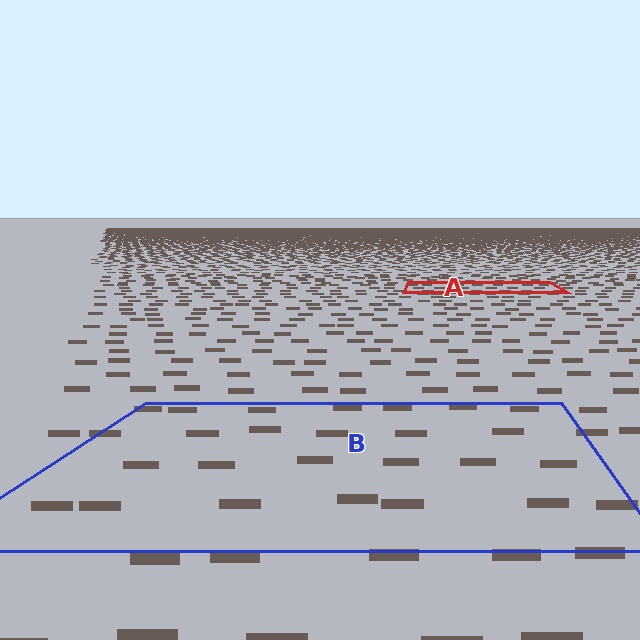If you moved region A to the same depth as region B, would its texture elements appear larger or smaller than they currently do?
They would appear larger. At a closer depth, the same texture elements are projected at a bigger on-screen size.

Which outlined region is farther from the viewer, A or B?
Region A is farther from the viewer — the texture elements inside it appear smaller and more densely packed.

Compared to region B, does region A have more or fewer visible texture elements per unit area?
Region A has more texture elements per unit area — they are packed more densely because it is farther away.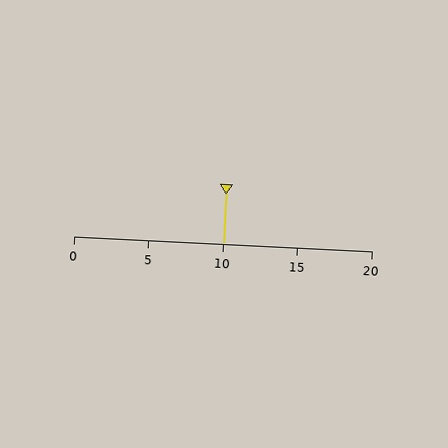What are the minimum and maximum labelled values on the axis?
The axis runs from 0 to 20.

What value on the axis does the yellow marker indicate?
The marker indicates approximately 10.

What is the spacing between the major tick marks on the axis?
The major ticks are spaced 5 apart.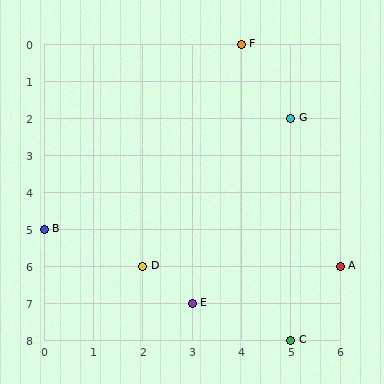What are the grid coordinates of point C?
Point C is at grid coordinates (5, 8).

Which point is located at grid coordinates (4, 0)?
Point F is at (4, 0).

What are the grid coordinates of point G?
Point G is at grid coordinates (5, 2).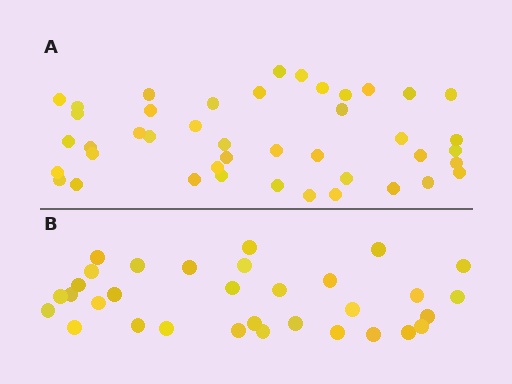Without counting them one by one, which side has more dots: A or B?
Region A (the top region) has more dots.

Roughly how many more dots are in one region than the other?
Region A has roughly 12 or so more dots than region B.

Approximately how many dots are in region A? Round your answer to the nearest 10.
About 40 dots. (The exact count is 43, which rounds to 40.)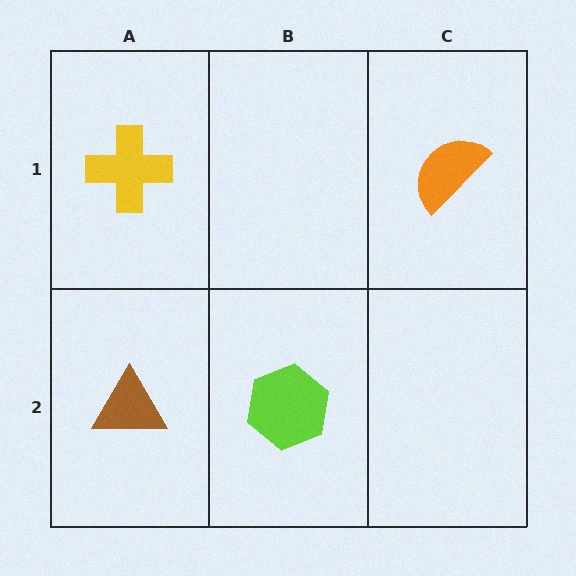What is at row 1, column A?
A yellow cross.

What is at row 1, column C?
An orange semicircle.